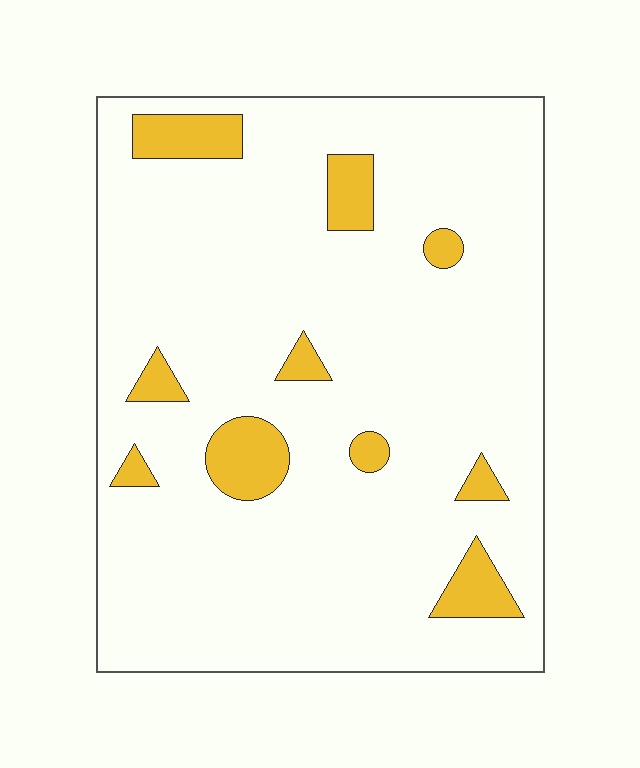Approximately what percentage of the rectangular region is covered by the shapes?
Approximately 10%.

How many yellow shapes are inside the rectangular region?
10.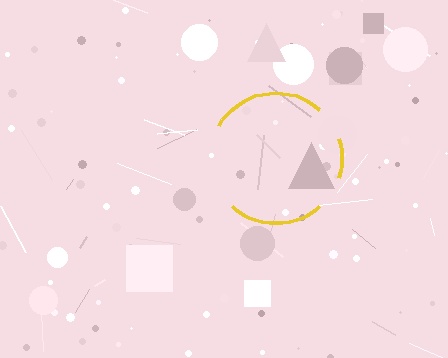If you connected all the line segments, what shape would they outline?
They would outline a circle.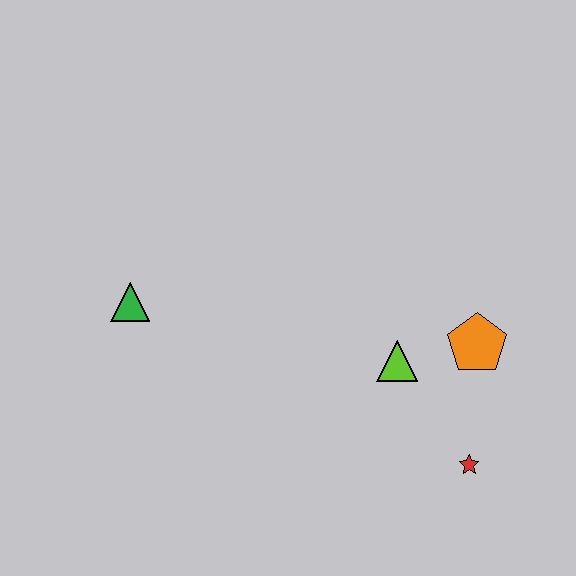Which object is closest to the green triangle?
The lime triangle is closest to the green triangle.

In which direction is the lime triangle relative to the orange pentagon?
The lime triangle is to the left of the orange pentagon.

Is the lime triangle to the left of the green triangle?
No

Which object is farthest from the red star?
The green triangle is farthest from the red star.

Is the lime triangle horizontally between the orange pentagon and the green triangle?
Yes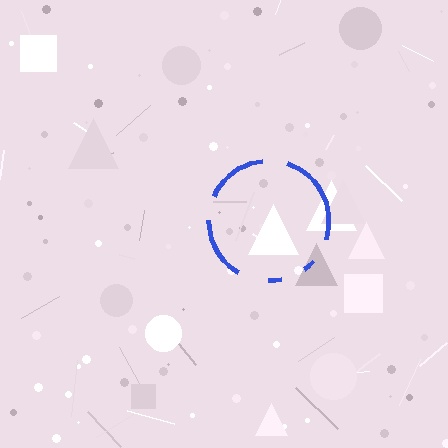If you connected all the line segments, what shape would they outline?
They would outline a circle.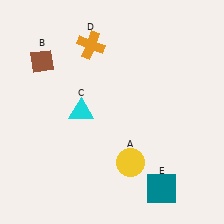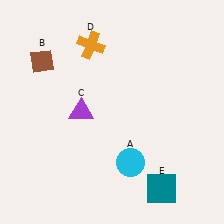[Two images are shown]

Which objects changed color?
A changed from yellow to cyan. C changed from cyan to purple.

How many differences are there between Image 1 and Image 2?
There are 2 differences between the two images.